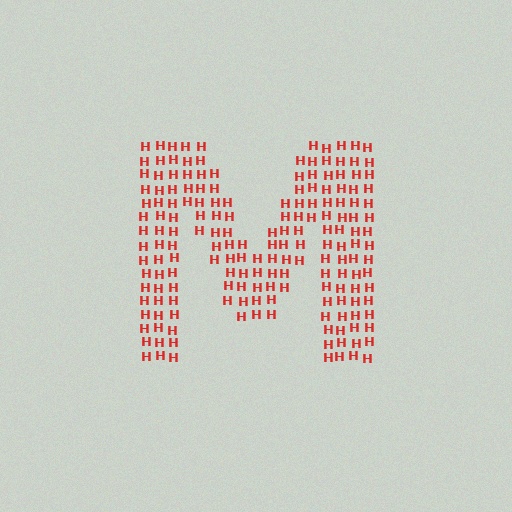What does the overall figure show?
The overall figure shows the letter M.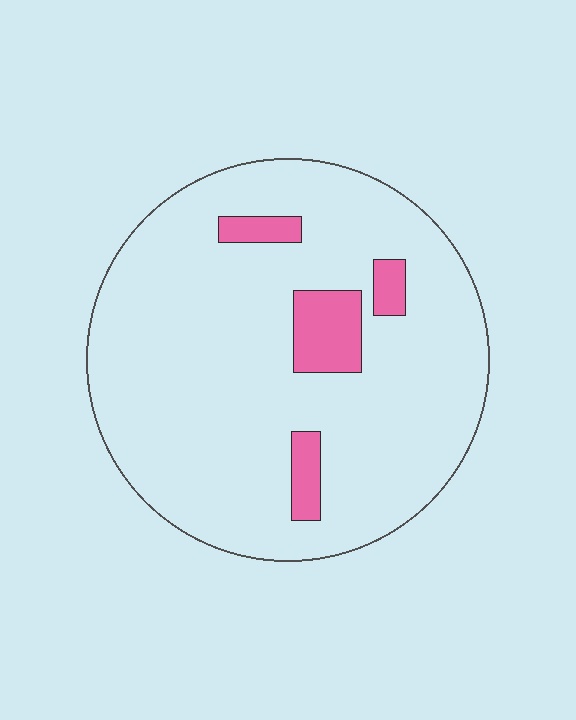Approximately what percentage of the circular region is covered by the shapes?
Approximately 10%.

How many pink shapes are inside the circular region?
4.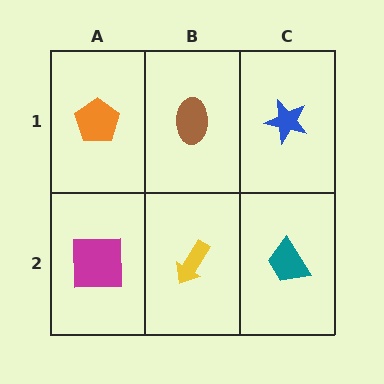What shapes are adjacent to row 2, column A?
An orange pentagon (row 1, column A), a yellow arrow (row 2, column B).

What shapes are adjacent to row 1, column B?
A yellow arrow (row 2, column B), an orange pentagon (row 1, column A), a blue star (row 1, column C).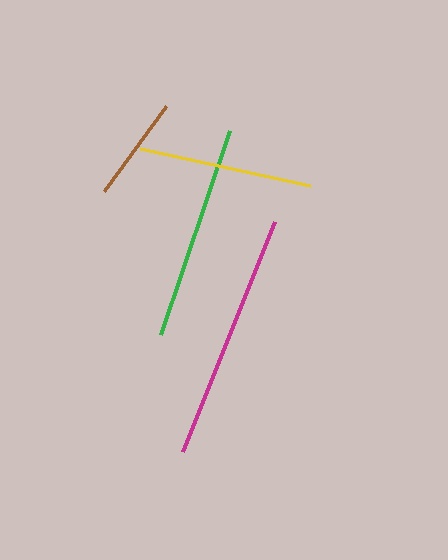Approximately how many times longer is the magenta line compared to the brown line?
The magenta line is approximately 2.4 times the length of the brown line.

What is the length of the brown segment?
The brown segment is approximately 105 pixels long.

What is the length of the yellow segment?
The yellow segment is approximately 174 pixels long.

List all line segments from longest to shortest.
From longest to shortest: magenta, green, yellow, brown.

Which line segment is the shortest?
The brown line is the shortest at approximately 105 pixels.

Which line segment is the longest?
The magenta line is the longest at approximately 247 pixels.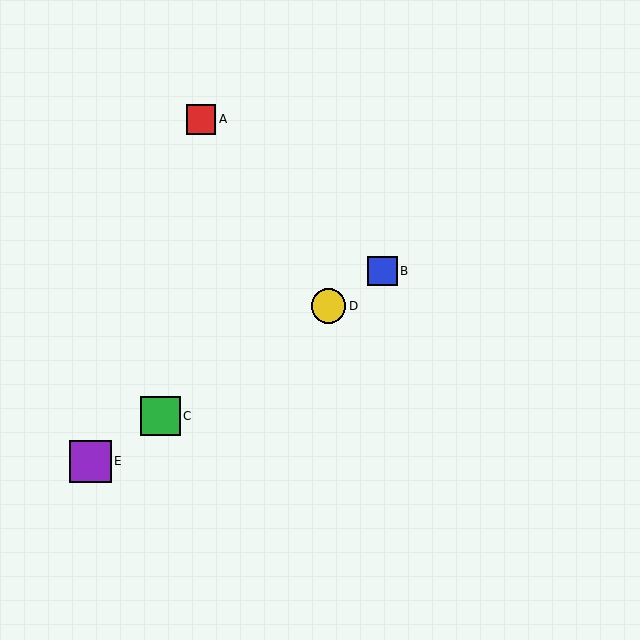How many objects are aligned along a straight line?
4 objects (B, C, D, E) are aligned along a straight line.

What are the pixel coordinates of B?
Object B is at (382, 271).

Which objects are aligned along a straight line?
Objects B, C, D, E are aligned along a straight line.